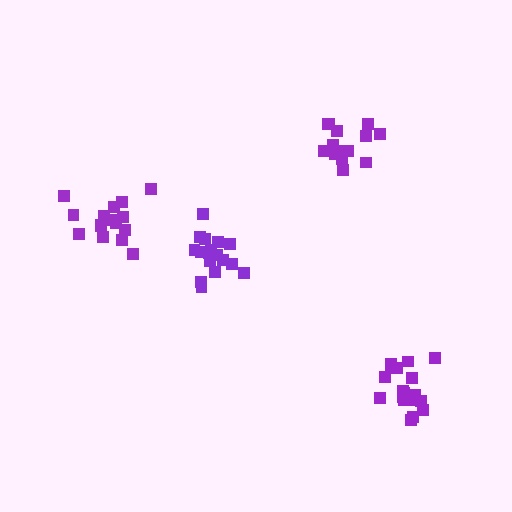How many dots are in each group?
Group 1: 18 dots, Group 2: 15 dots, Group 3: 18 dots, Group 4: 16 dots (67 total).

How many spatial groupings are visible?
There are 4 spatial groupings.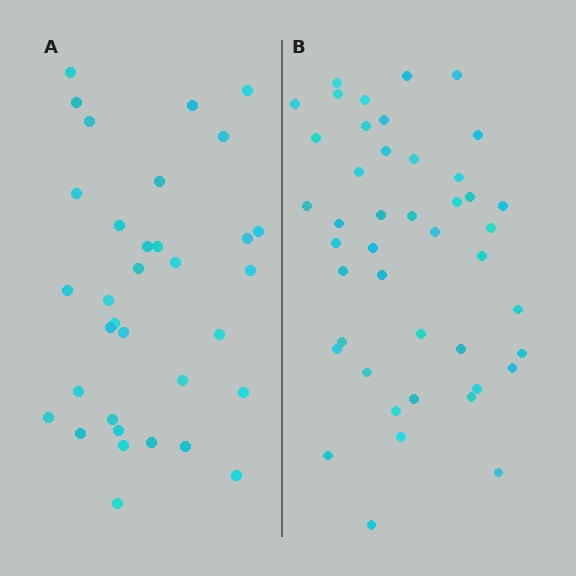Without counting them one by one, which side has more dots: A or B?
Region B (the right region) has more dots.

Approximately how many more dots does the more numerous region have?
Region B has roughly 10 or so more dots than region A.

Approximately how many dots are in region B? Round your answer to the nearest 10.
About 40 dots. (The exact count is 44, which rounds to 40.)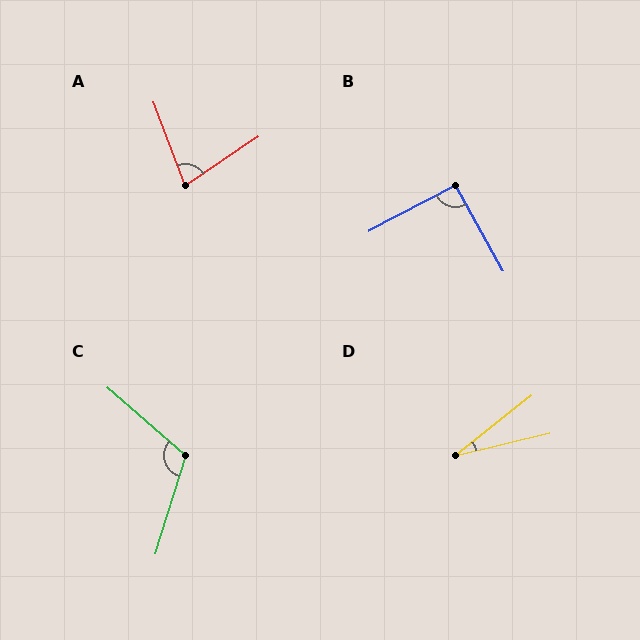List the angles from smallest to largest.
D (25°), A (77°), B (91°), C (114°).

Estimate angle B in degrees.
Approximately 91 degrees.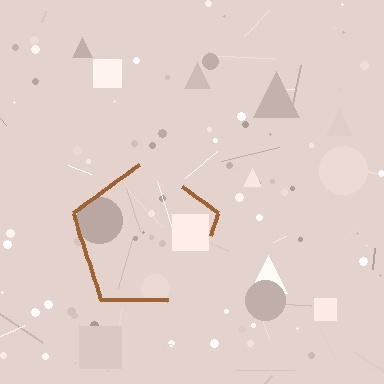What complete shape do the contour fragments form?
The contour fragments form a pentagon.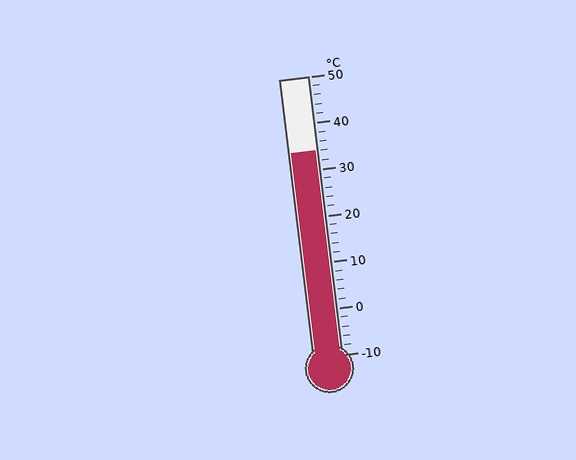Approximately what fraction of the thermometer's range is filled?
The thermometer is filled to approximately 75% of its range.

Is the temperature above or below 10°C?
The temperature is above 10°C.